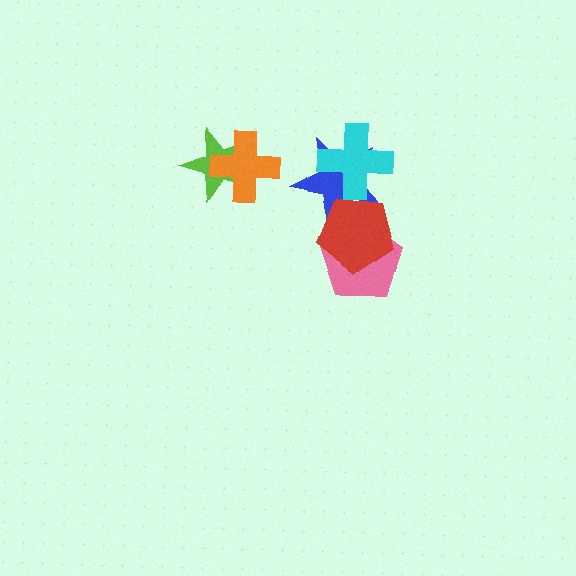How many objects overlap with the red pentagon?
2 objects overlap with the red pentagon.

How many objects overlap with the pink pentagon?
1 object overlaps with the pink pentagon.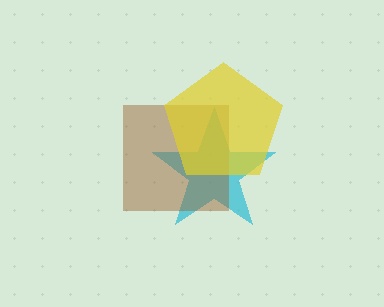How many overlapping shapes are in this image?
There are 3 overlapping shapes in the image.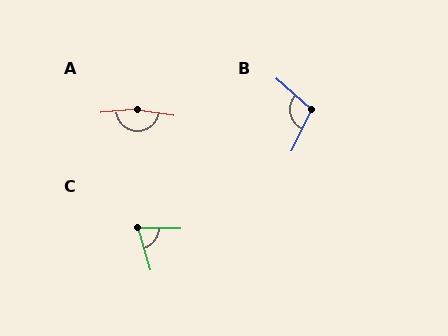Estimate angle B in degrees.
Approximately 104 degrees.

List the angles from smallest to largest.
C (73°), B (104°), A (166°).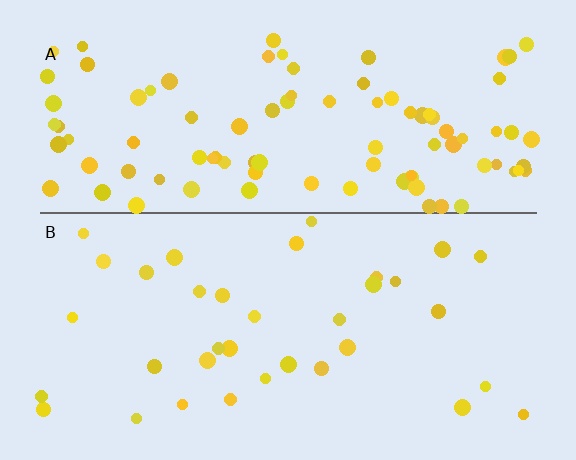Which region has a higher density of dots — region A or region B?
A (the top).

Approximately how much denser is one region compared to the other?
Approximately 2.7× — region A over region B.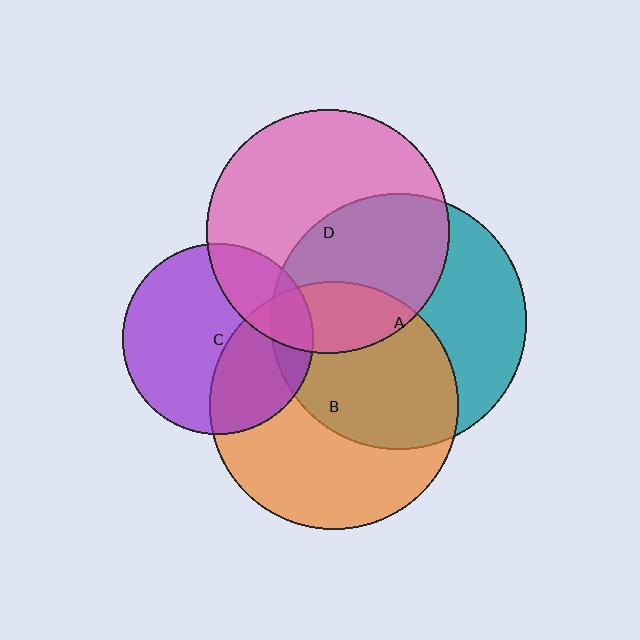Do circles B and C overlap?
Yes.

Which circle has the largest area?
Circle A (teal).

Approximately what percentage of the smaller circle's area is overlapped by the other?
Approximately 35%.